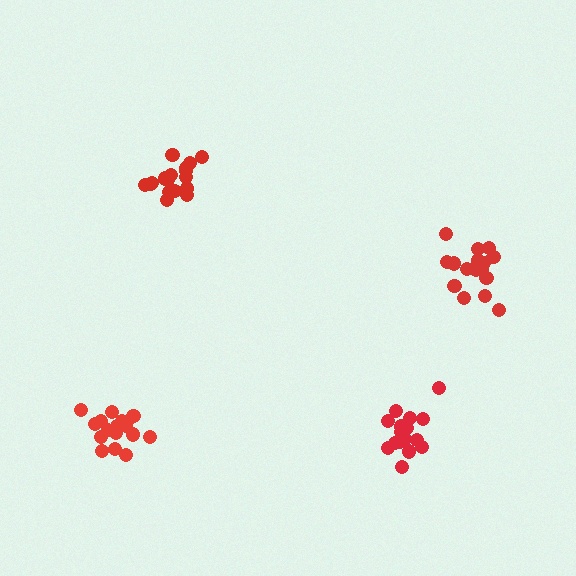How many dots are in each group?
Group 1: 17 dots, Group 2: 18 dots, Group 3: 17 dots, Group 4: 16 dots (68 total).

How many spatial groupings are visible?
There are 4 spatial groupings.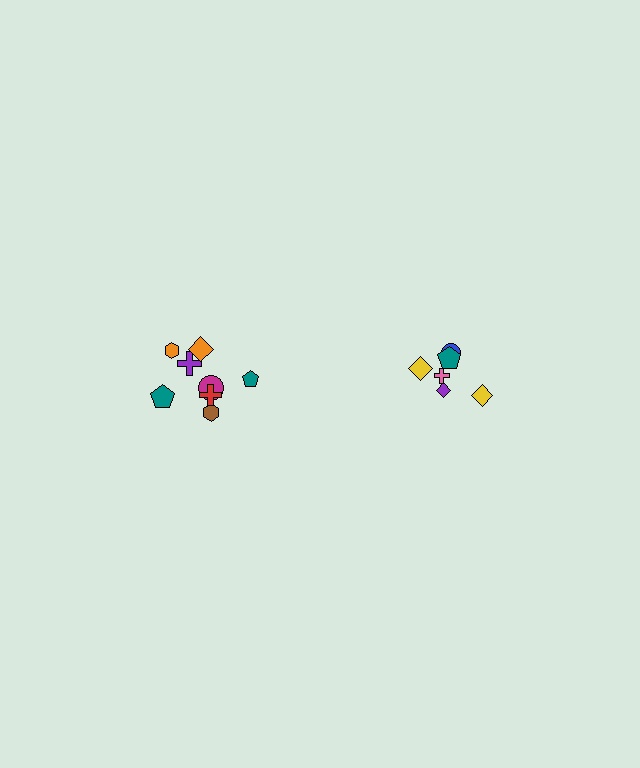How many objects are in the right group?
There are 6 objects.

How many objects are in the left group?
There are 8 objects.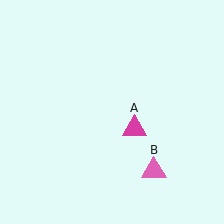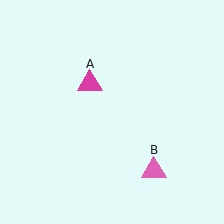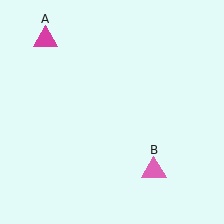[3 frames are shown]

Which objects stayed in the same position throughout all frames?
Pink triangle (object B) remained stationary.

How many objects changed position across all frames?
1 object changed position: magenta triangle (object A).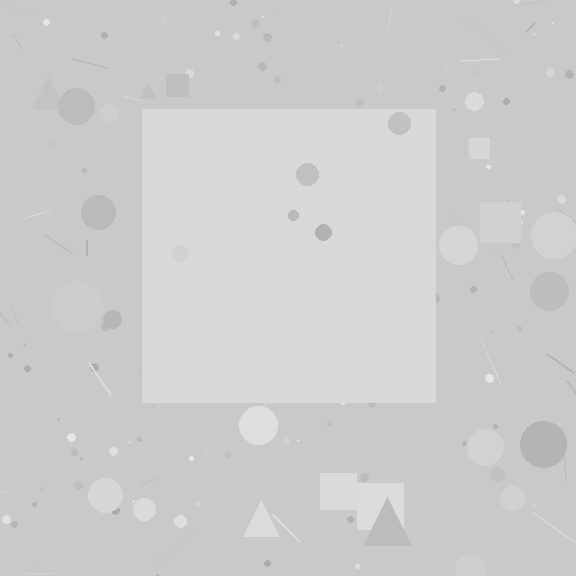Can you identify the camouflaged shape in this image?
The camouflaged shape is a square.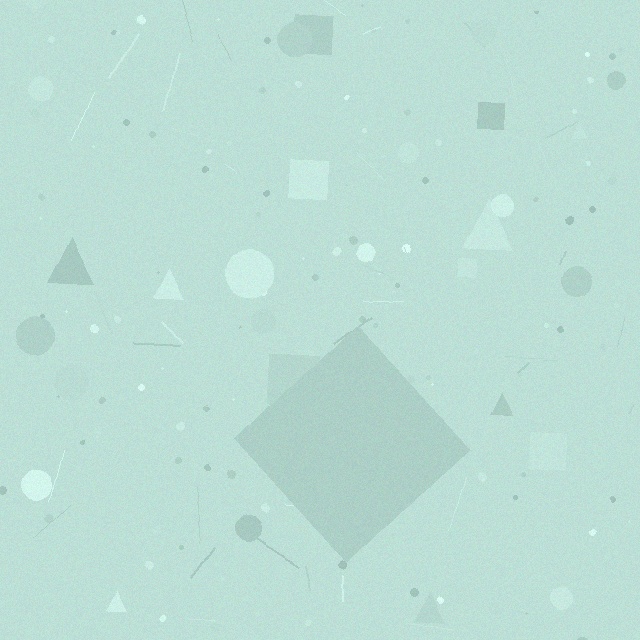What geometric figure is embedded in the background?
A diamond is embedded in the background.